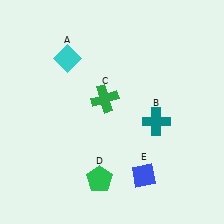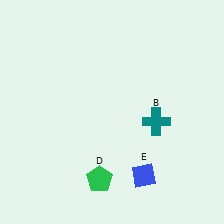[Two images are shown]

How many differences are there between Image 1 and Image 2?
There are 2 differences between the two images.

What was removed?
The cyan diamond (A), the green cross (C) were removed in Image 2.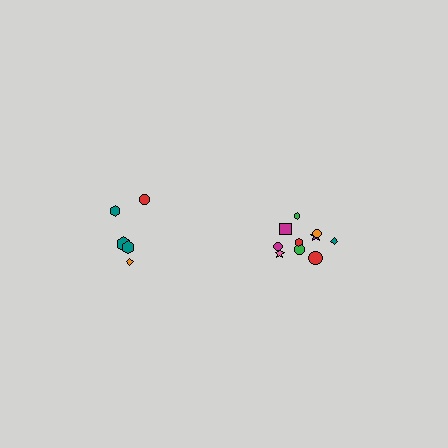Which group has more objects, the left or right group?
The right group.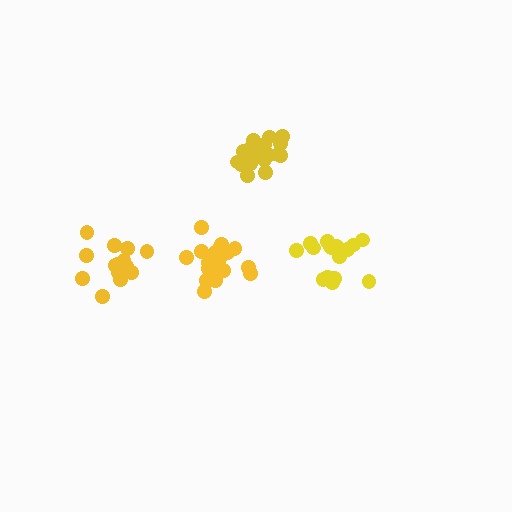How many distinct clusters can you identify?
There are 4 distinct clusters.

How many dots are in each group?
Group 1: 17 dots, Group 2: 20 dots, Group 3: 19 dots, Group 4: 14 dots (70 total).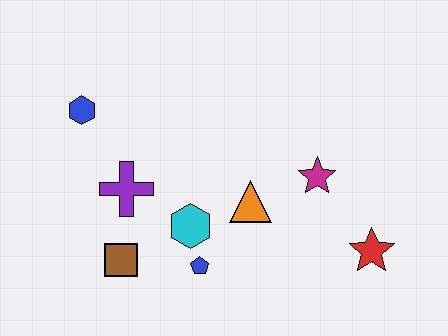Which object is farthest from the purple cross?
The red star is farthest from the purple cross.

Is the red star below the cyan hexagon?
Yes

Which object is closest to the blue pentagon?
The cyan hexagon is closest to the blue pentagon.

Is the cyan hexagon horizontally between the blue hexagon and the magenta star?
Yes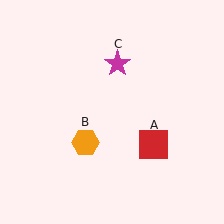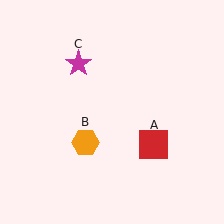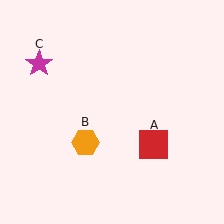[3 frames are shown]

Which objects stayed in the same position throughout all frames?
Red square (object A) and orange hexagon (object B) remained stationary.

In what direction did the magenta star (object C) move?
The magenta star (object C) moved left.